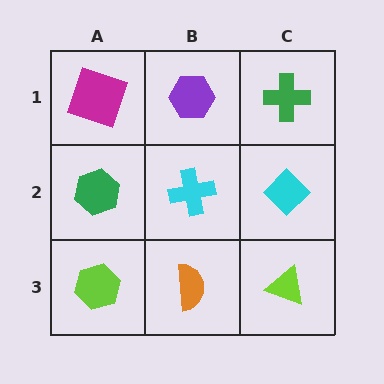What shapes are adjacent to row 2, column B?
A purple hexagon (row 1, column B), an orange semicircle (row 3, column B), a green hexagon (row 2, column A), a cyan diamond (row 2, column C).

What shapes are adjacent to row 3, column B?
A cyan cross (row 2, column B), a lime hexagon (row 3, column A), a lime triangle (row 3, column C).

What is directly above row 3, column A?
A green hexagon.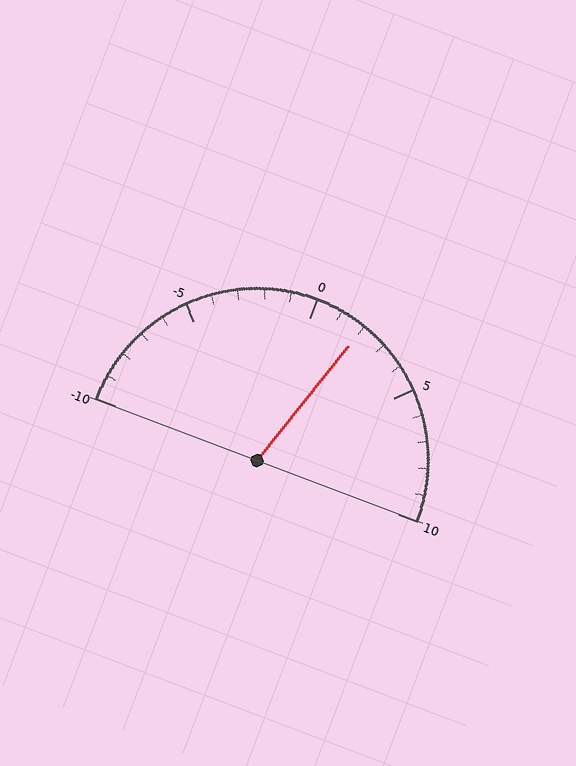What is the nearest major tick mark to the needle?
The nearest major tick mark is 0.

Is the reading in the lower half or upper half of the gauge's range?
The reading is in the upper half of the range (-10 to 10).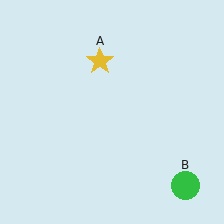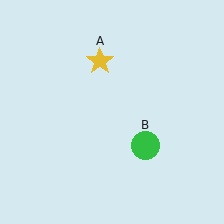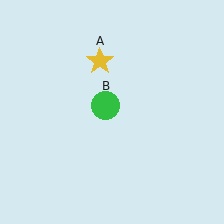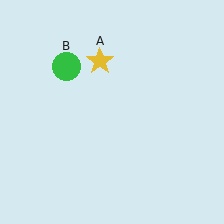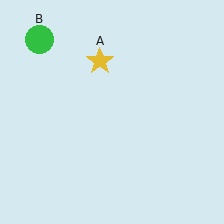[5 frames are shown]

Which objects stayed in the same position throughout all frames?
Yellow star (object A) remained stationary.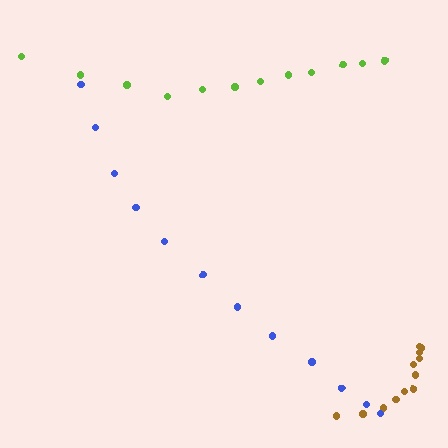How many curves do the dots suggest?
There are 3 distinct paths.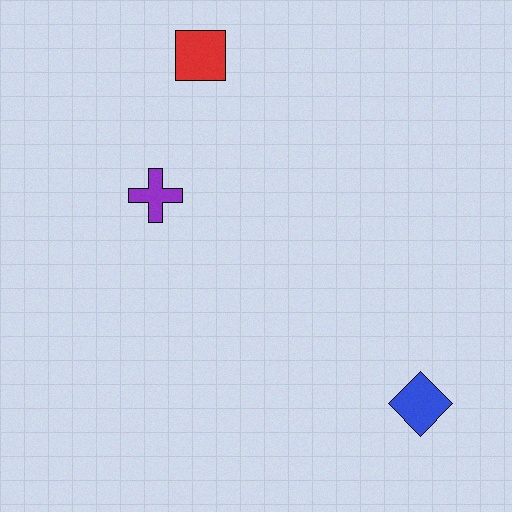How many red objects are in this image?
There is 1 red object.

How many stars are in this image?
There are no stars.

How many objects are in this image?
There are 3 objects.